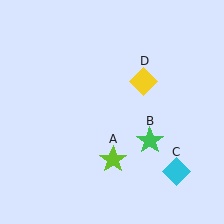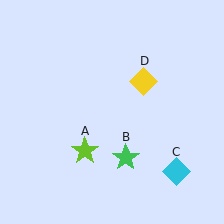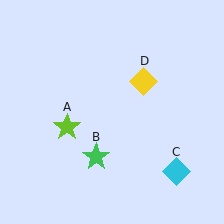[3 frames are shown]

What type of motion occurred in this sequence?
The lime star (object A), green star (object B) rotated clockwise around the center of the scene.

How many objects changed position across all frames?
2 objects changed position: lime star (object A), green star (object B).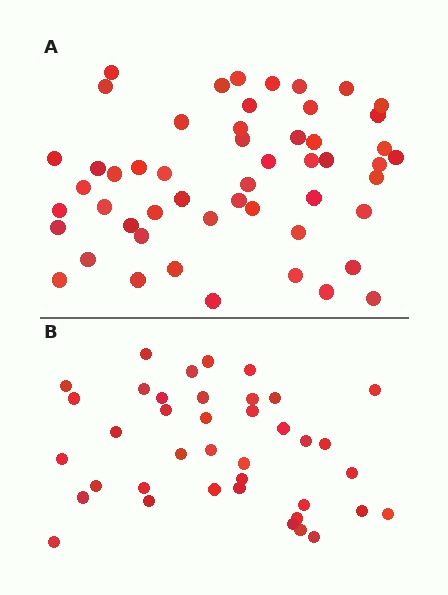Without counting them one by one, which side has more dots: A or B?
Region A (the top region) has more dots.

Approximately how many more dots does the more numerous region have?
Region A has approximately 15 more dots than region B.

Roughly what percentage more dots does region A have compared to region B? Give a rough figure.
About 35% more.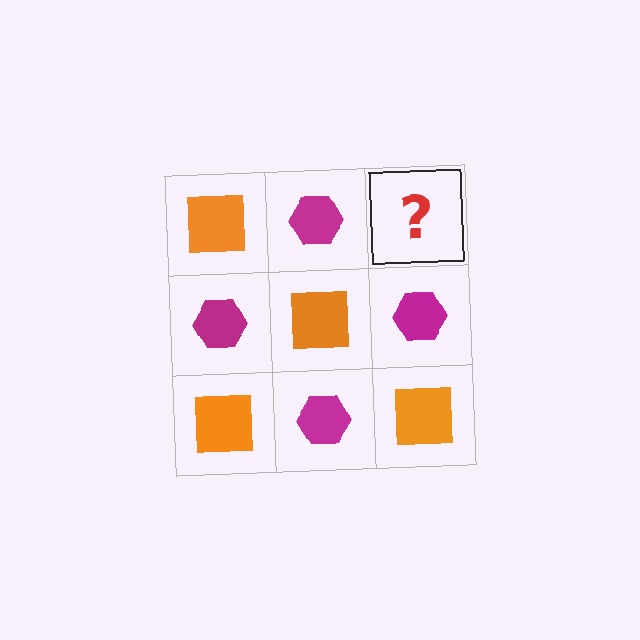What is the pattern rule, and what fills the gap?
The rule is that it alternates orange square and magenta hexagon in a checkerboard pattern. The gap should be filled with an orange square.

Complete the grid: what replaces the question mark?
The question mark should be replaced with an orange square.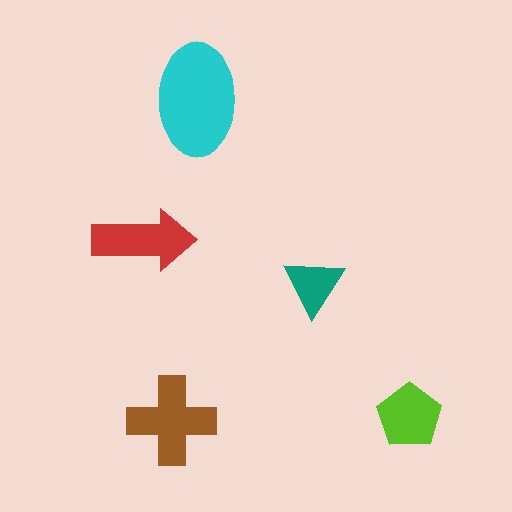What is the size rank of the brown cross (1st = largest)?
2nd.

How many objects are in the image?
There are 5 objects in the image.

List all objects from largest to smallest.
The cyan ellipse, the brown cross, the red arrow, the lime pentagon, the teal triangle.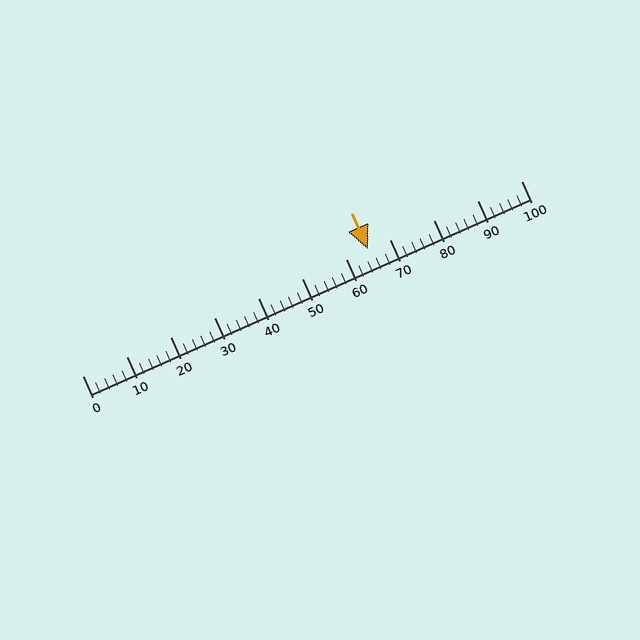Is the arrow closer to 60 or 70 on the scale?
The arrow is closer to 70.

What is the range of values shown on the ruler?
The ruler shows values from 0 to 100.